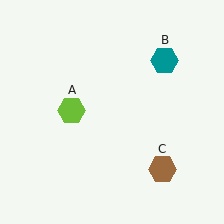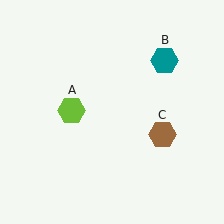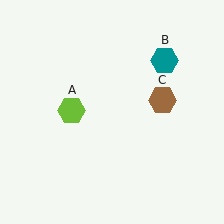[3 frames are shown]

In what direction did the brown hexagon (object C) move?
The brown hexagon (object C) moved up.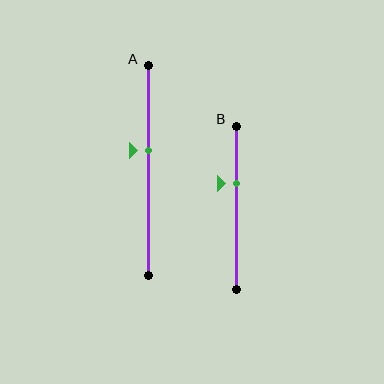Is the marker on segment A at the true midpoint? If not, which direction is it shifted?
No, the marker on segment A is shifted upward by about 10% of the segment length.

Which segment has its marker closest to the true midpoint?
Segment A has its marker closest to the true midpoint.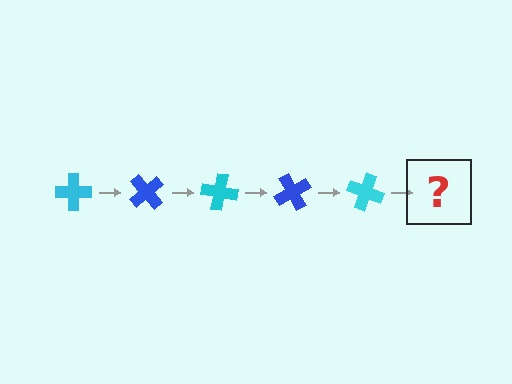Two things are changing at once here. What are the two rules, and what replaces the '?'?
The two rules are that it rotates 50 degrees each step and the color cycles through cyan and blue. The '?' should be a blue cross, rotated 250 degrees from the start.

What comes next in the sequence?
The next element should be a blue cross, rotated 250 degrees from the start.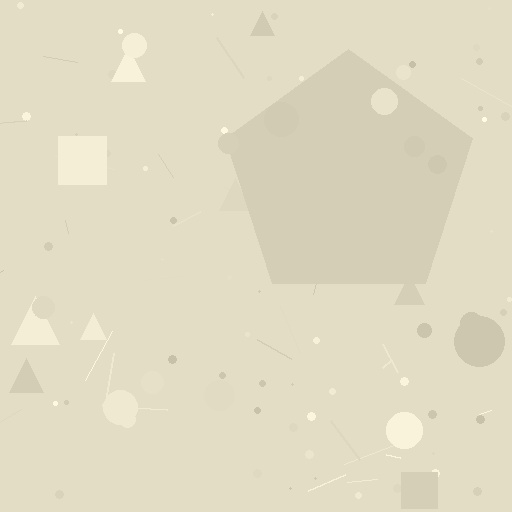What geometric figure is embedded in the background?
A pentagon is embedded in the background.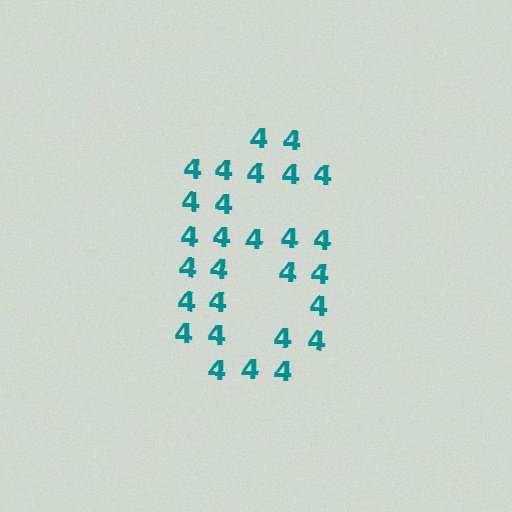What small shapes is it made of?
It is made of small digit 4's.